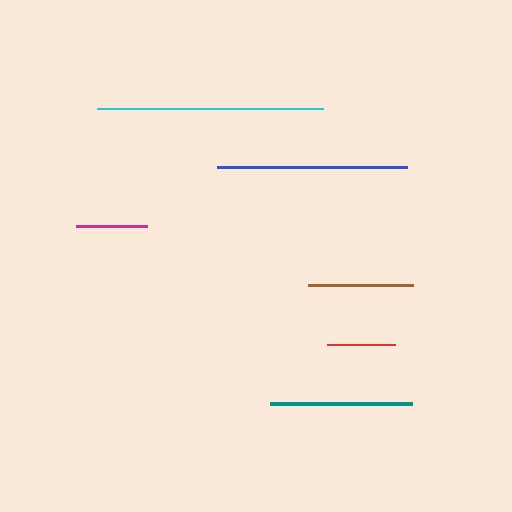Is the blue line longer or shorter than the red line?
The blue line is longer than the red line.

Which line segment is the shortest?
The red line is the shortest at approximately 67 pixels.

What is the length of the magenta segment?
The magenta segment is approximately 71 pixels long.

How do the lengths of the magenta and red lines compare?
The magenta and red lines are approximately the same length.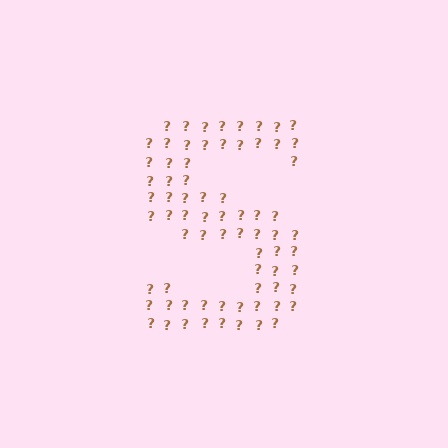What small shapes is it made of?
It is made of small question marks.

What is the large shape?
The large shape is the letter S.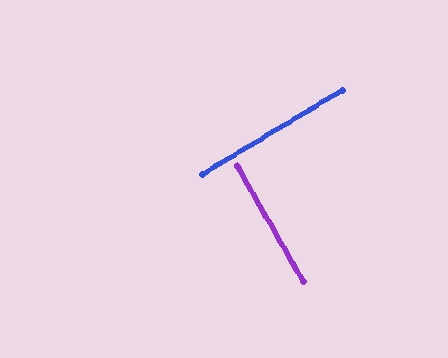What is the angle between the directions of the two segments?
Approximately 89 degrees.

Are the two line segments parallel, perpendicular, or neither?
Perpendicular — they meet at approximately 89°.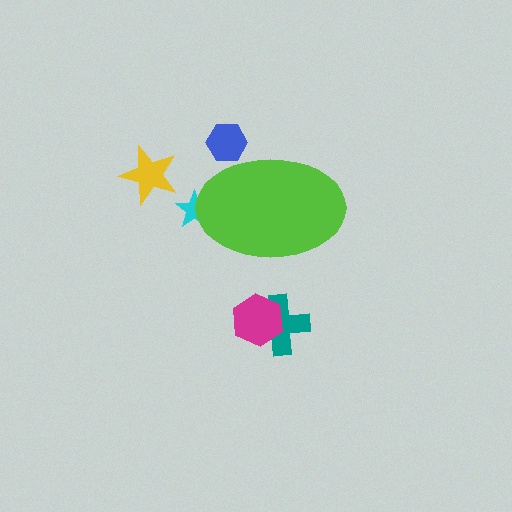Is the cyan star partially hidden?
Yes, the cyan star is partially hidden behind the lime ellipse.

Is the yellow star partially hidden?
No, the yellow star is fully visible.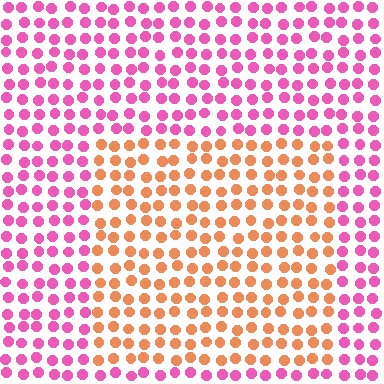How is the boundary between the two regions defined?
The boundary is defined purely by a slight shift in hue (about 59 degrees). Spacing, size, and orientation are identical on both sides.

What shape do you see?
I see a rectangle.